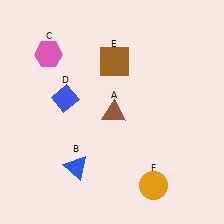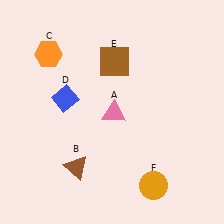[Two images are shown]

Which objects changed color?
A changed from brown to pink. B changed from blue to brown. C changed from pink to orange.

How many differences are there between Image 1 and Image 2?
There are 3 differences between the two images.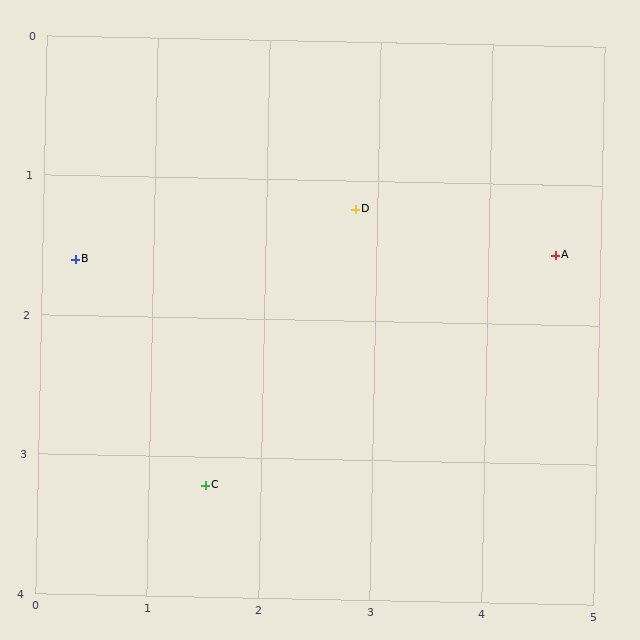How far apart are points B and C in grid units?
Points B and C are about 2.0 grid units apart.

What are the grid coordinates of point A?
Point A is at approximately (4.6, 1.5).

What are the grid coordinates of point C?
Point C is at approximately (1.5, 3.2).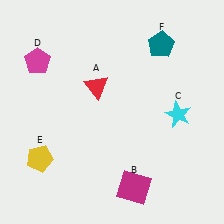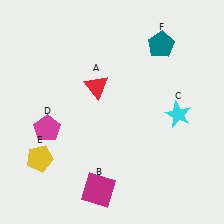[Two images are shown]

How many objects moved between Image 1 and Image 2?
2 objects moved between the two images.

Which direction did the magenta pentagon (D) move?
The magenta pentagon (D) moved down.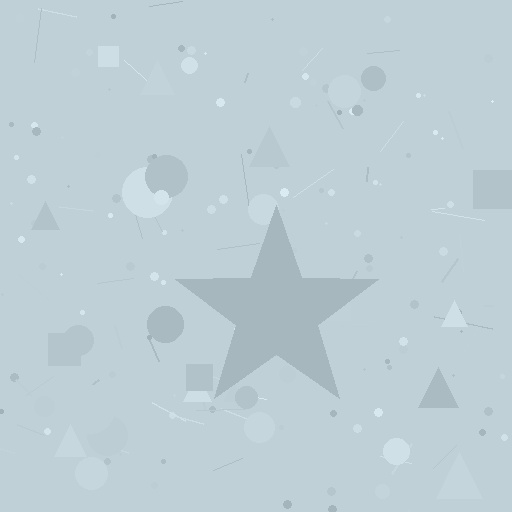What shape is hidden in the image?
A star is hidden in the image.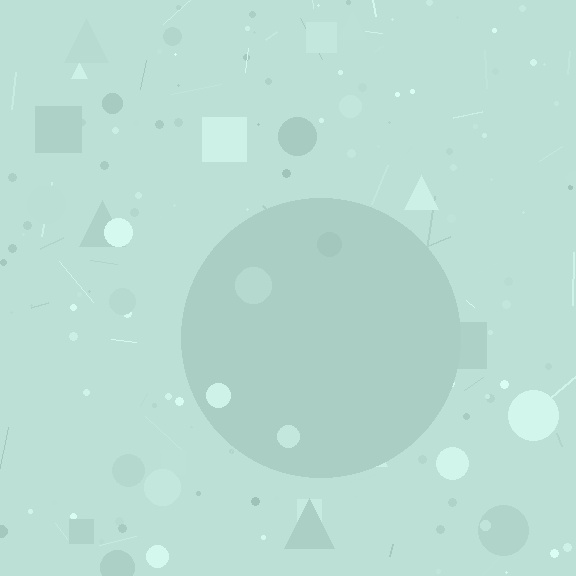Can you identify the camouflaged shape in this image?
The camouflaged shape is a circle.